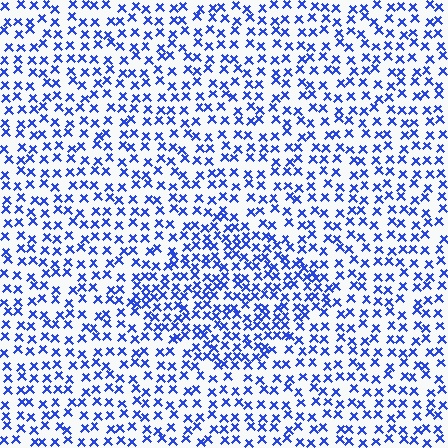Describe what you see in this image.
The image contains small blue elements arranged at two different densities. A diamond-shaped region is visible where the elements are more densely packed than the surrounding area.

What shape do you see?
I see a diamond.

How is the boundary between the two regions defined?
The boundary is defined by a change in element density (approximately 1.6x ratio). All elements are the same color, size, and shape.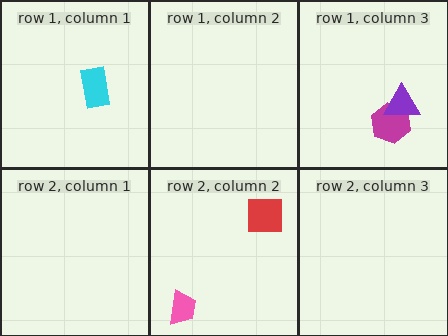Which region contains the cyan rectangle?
The row 1, column 1 region.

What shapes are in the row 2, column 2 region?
The red square, the pink trapezoid.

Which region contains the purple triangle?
The row 1, column 3 region.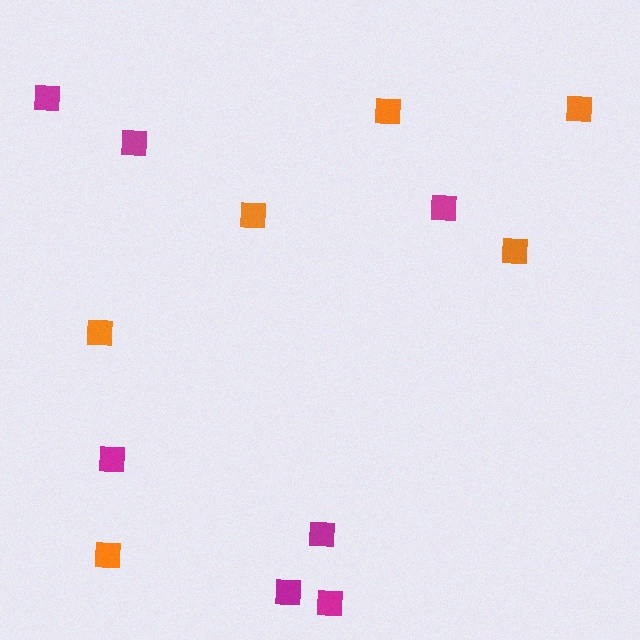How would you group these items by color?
There are 2 groups: one group of magenta squares (7) and one group of orange squares (6).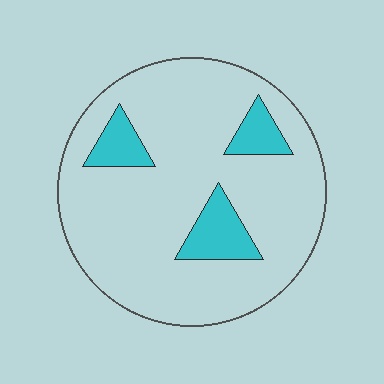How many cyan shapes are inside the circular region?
3.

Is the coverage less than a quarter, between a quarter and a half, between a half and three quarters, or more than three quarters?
Less than a quarter.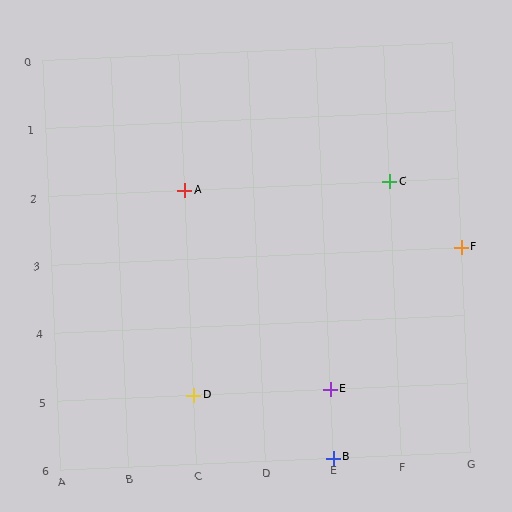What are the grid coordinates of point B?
Point B is at grid coordinates (E, 6).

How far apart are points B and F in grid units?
Points B and F are 2 columns and 3 rows apart (about 3.6 grid units diagonally).